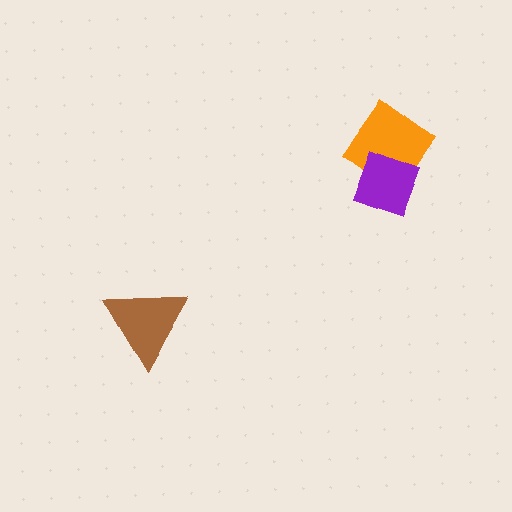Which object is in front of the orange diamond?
The purple diamond is in front of the orange diamond.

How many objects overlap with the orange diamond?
1 object overlaps with the orange diamond.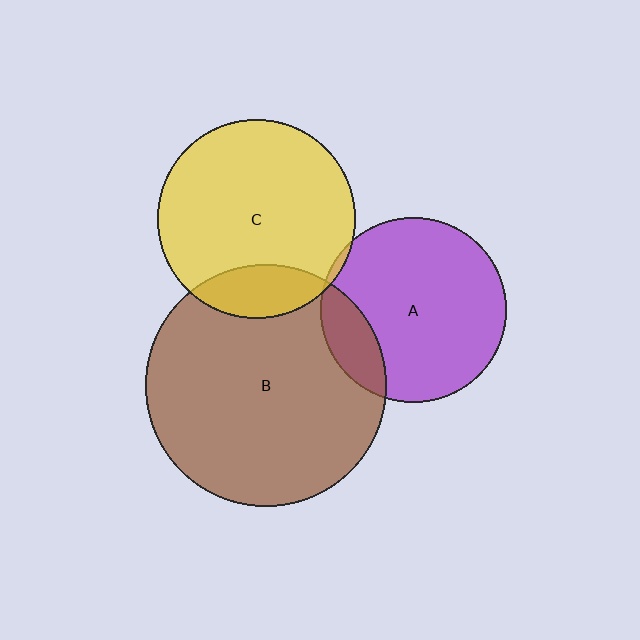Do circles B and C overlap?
Yes.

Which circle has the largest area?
Circle B (brown).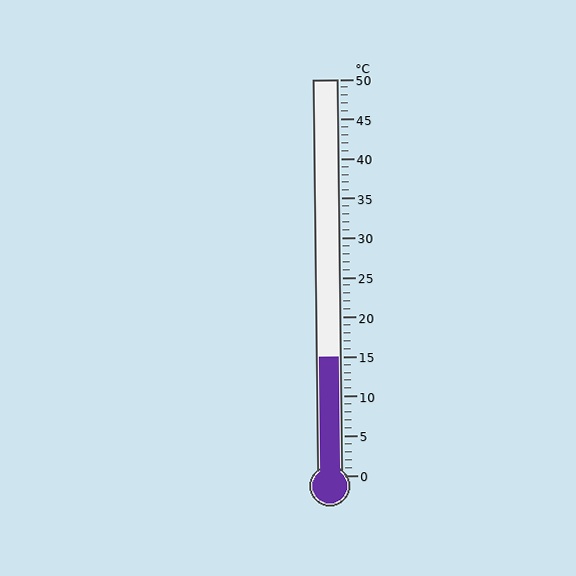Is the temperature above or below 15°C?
The temperature is at 15°C.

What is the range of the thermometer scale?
The thermometer scale ranges from 0°C to 50°C.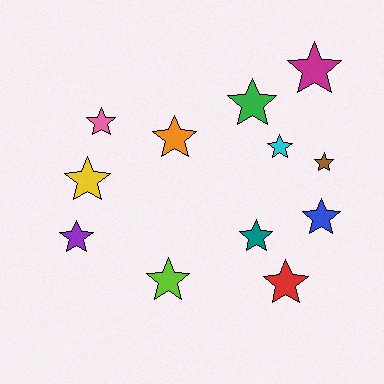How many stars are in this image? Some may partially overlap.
There are 12 stars.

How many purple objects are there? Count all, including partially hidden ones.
There is 1 purple object.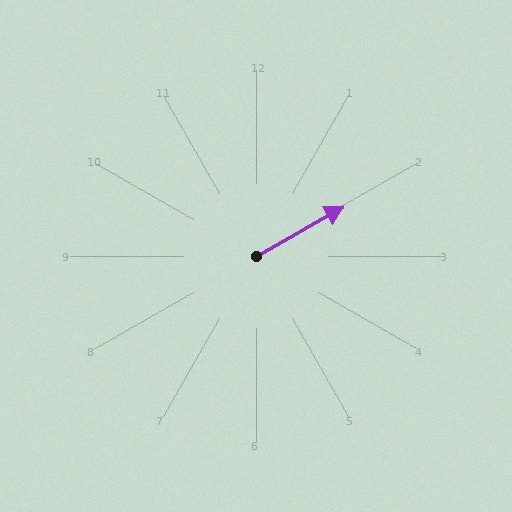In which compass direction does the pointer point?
Northeast.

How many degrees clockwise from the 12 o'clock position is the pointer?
Approximately 60 degrees.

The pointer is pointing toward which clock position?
Roughly 2 o'clock.